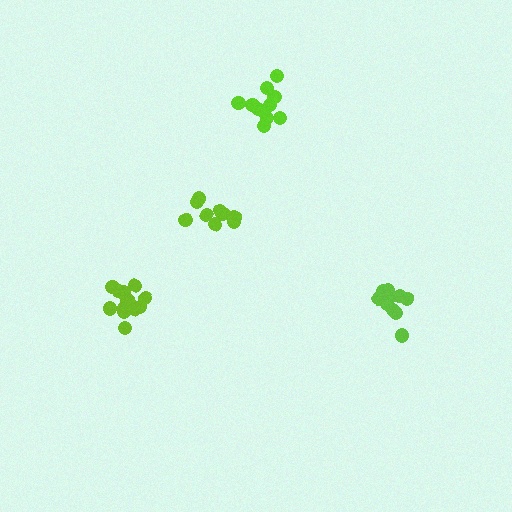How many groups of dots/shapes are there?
There are 4 groups.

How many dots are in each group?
Group 1: 11 dots, Group 2: 10 dots, Group 3: 15 dots, Group 4: 10 dots (46 total).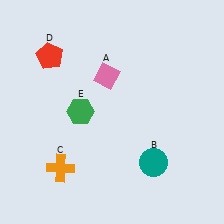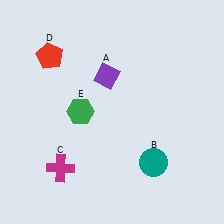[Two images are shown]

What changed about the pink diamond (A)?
In Image 1, A is pink. In Image 2, it changed to purple.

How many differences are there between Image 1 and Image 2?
There are 2 differences between the two images.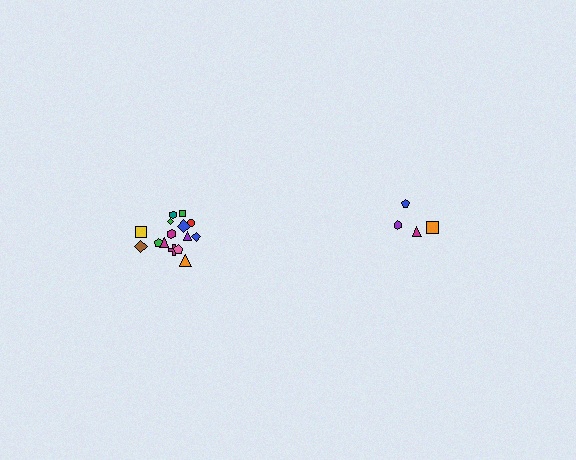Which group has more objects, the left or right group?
The left group.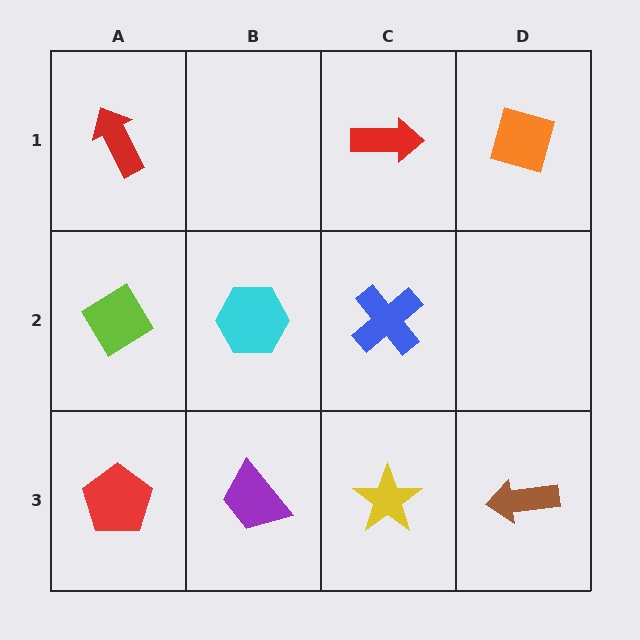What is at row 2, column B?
A cyan hexagon.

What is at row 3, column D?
A brown arrow.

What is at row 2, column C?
A blue cross.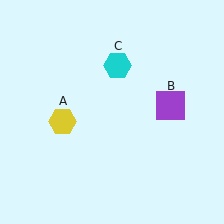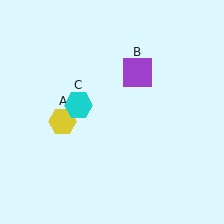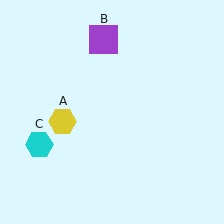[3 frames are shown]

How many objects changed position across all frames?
2 objects changed position: purple square (object B), cyan hexagon (object C).